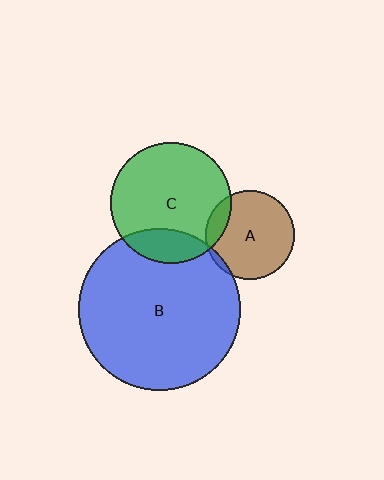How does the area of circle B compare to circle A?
Approximately 3.4 times.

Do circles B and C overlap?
Yes.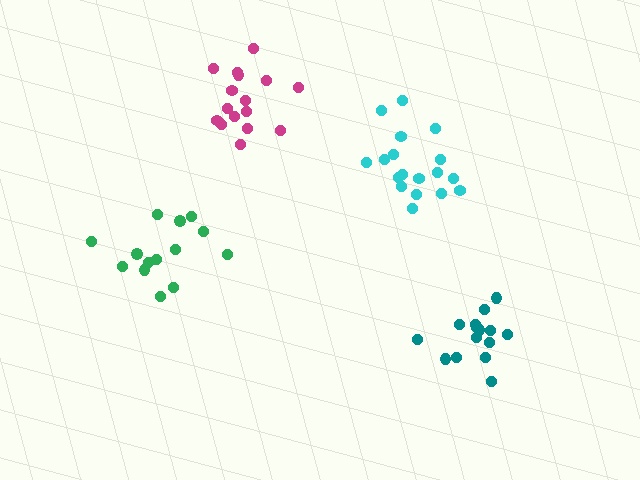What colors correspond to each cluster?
The clusters are colored: green, cyan, teal, magenta.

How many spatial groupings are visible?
There are 4 spatial groupings.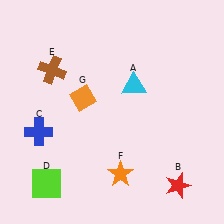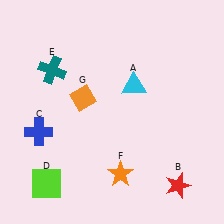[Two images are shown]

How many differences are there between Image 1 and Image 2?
There is 1 difference between the two images.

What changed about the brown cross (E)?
In Image 1, E is brown. In Image 2, it changed to teal.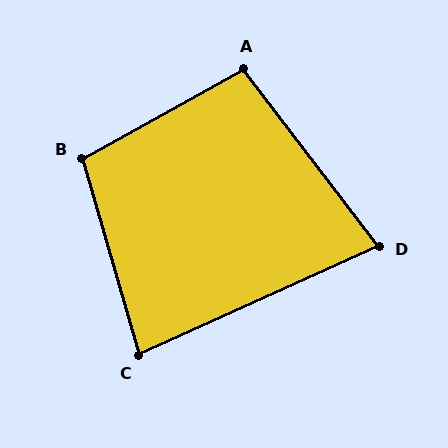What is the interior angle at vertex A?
Approximately 98 degrees (obtuse).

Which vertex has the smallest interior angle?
D, at approximately 77 degrees.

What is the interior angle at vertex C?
Approximately 82 degrees (acute).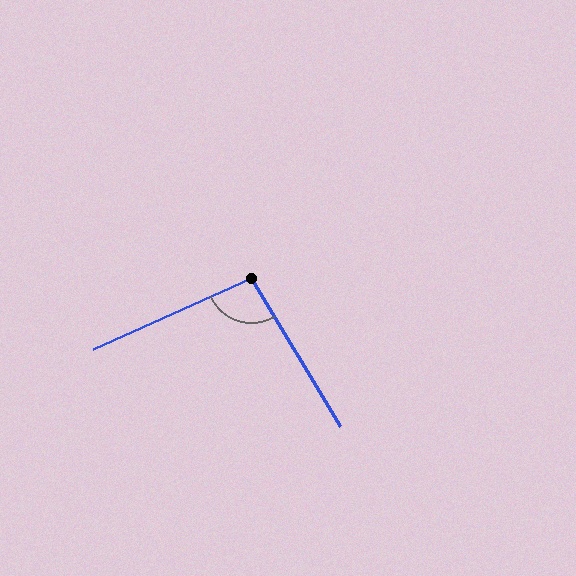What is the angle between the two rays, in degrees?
Approximately 97 degrees.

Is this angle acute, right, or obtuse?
It is obtuse.